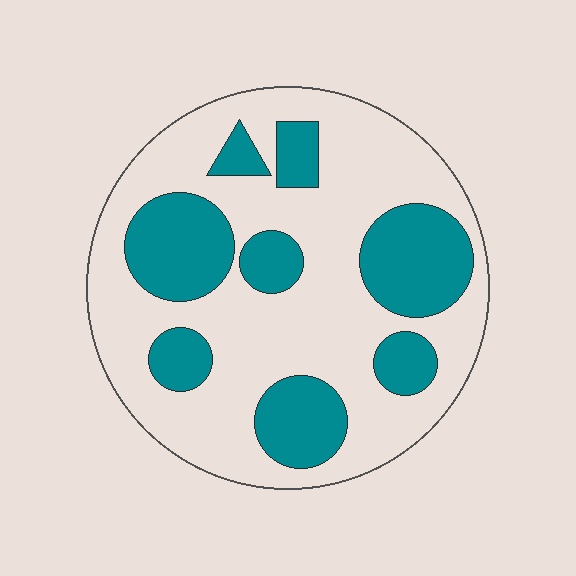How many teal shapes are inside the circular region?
8.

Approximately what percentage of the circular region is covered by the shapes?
Approximately 30%.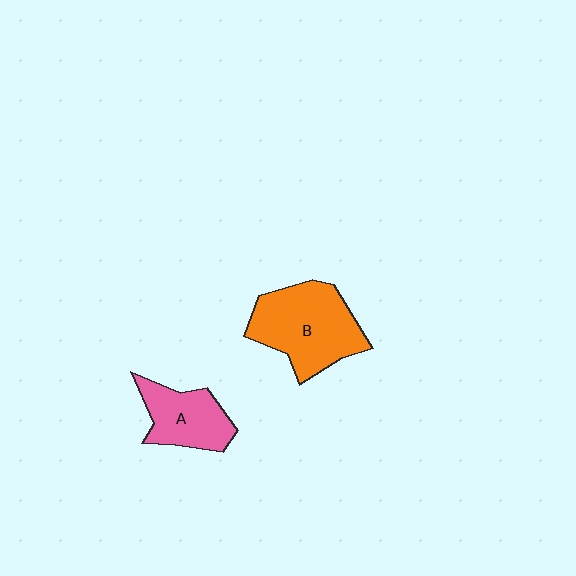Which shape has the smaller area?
Shape A (pink).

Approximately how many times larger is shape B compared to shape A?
Approximately 1.6 times.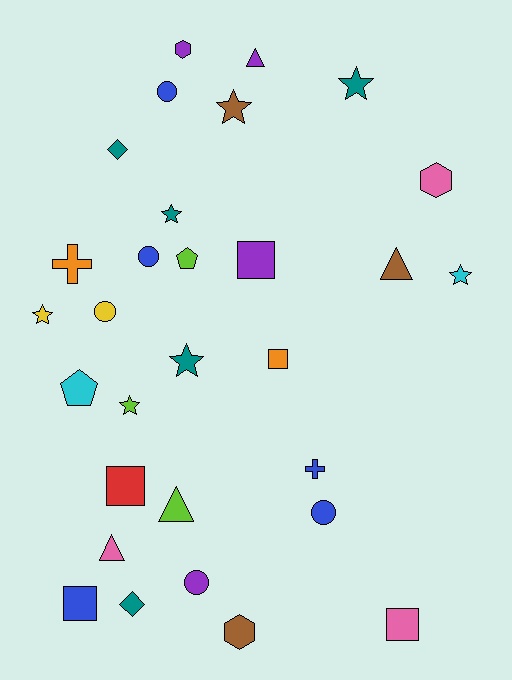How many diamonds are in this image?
There are 2 diamonds.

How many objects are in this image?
There are 30 objects.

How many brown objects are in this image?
There are 3 brown objects.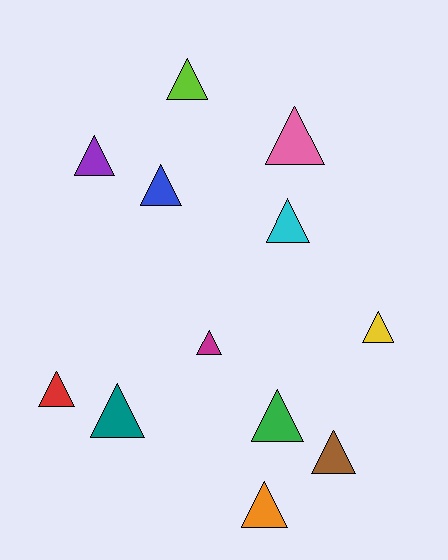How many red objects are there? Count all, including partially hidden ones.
There is 1 red object.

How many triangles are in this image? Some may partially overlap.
There are 12 triangles.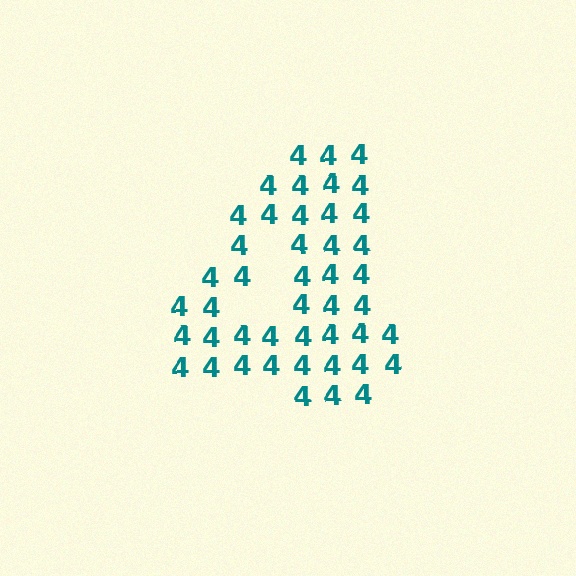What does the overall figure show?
The overall figure shows the digit 4.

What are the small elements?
The small elements are digit 4's.